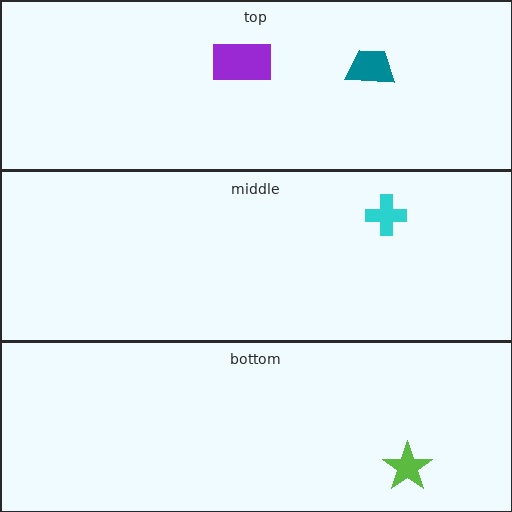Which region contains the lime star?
The bottom region.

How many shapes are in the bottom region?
1.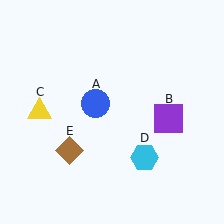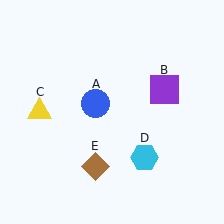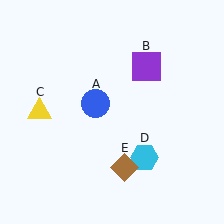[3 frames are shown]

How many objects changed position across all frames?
2 objects changed position: purple square (object B), brown diamond (object E).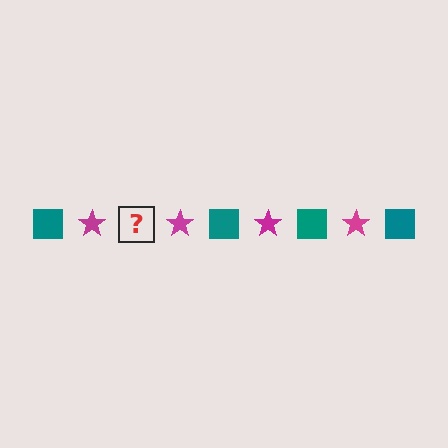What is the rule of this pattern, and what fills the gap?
The rule is that the pattern alternates between teal square and magenta star. The gap should be filled with a teal square.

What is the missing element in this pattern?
The missing element is a teal square.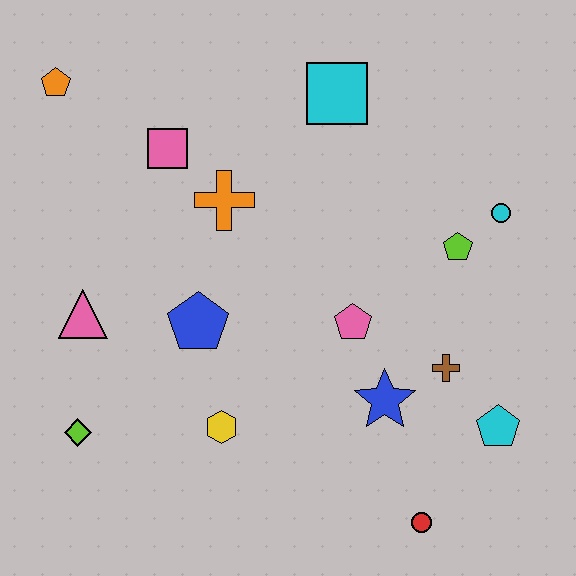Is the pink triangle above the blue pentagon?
Yes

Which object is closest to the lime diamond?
The pink triangle is closest to the lime diamond.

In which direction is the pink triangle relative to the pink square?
The pink triangle is below the pink square.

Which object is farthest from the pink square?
The red circle is farthest from the pink square.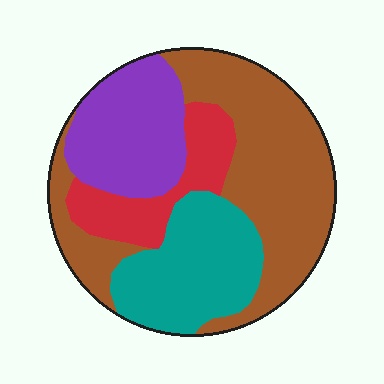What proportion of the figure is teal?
Teal takes up less than a quarter of the figure.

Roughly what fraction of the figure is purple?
Purple covers around 20% of the figure.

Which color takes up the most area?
Brown, at roughly 45%.